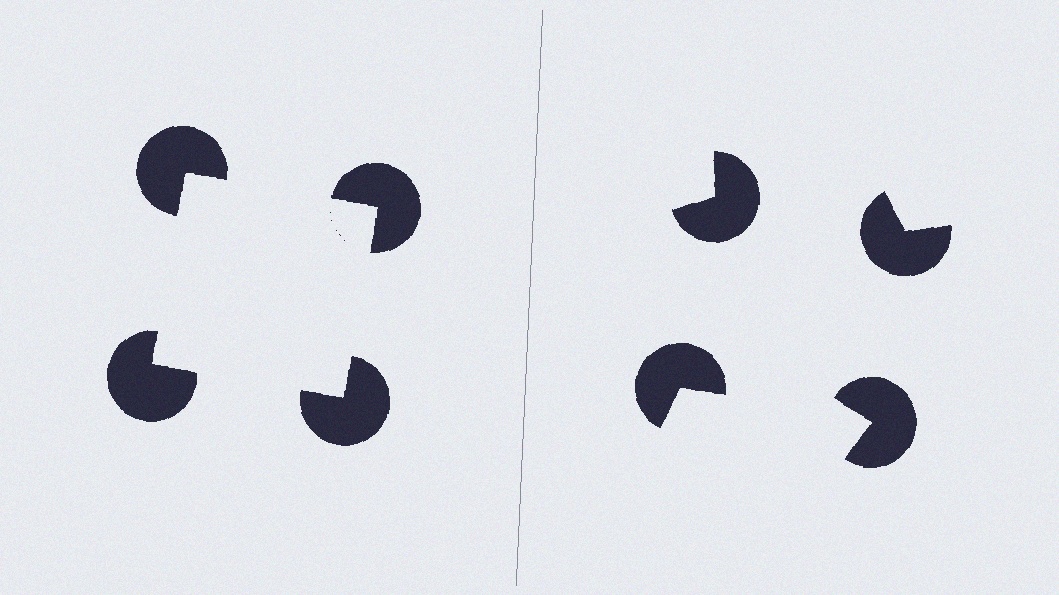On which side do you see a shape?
An illusory square appears on the left side. On the right side the wedge cuts are rotated, so no coherent shape forms.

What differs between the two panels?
The pac-man discs are positioned identically on both sides; only the wedge orientations differ. On the left they align to a square; on the right they are misaligned.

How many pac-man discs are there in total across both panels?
8 — 4 on each side.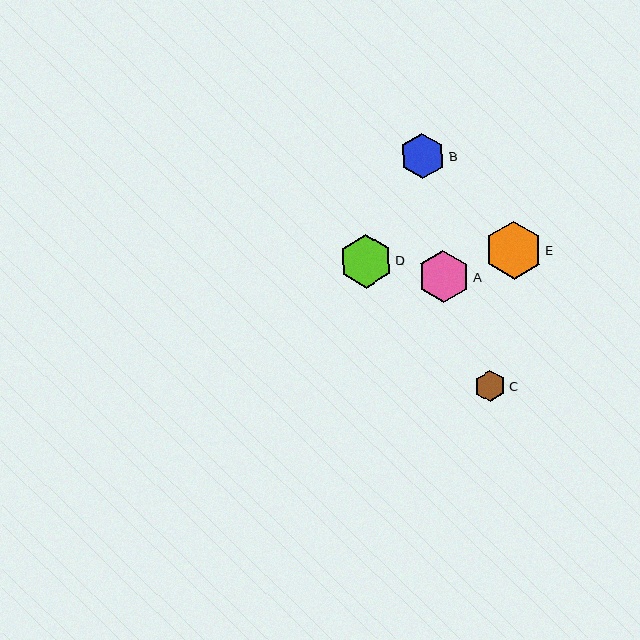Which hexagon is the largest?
Hexagon E is the largest with a size of approximately 58 pixels.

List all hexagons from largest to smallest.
From largest to smallest: E, D, A, B, C.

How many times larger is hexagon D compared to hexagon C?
Hexagon D is approximately 1.7 times the size of hexagon C.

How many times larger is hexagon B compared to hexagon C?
Hexagon B is approximately 1.5 times the size of hexagon C.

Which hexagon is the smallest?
Hexagon C is the smallest with a size of approximately 31 pixels.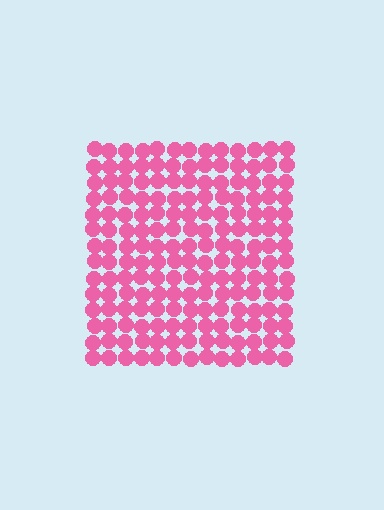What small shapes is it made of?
It is made of small circles.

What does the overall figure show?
The overall figure shows a square.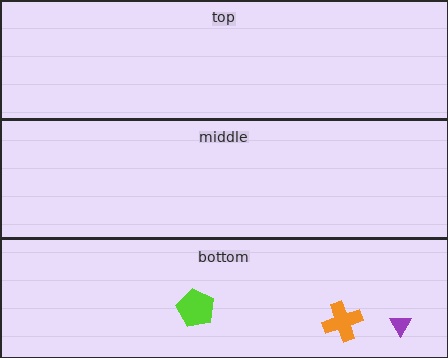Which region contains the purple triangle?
The bottom region.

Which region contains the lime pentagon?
The bottom region.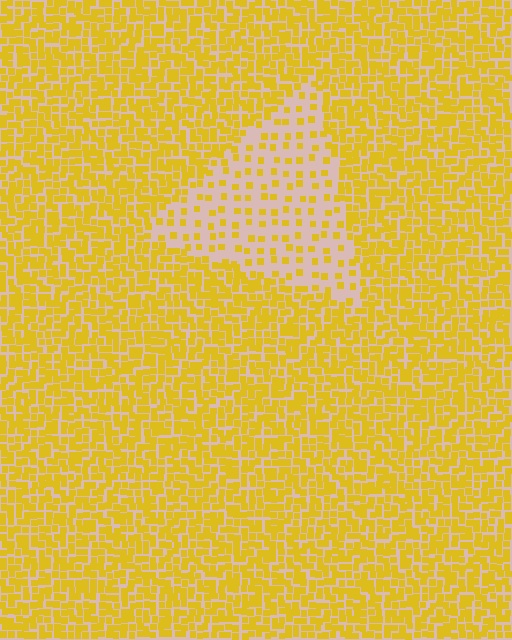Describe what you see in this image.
The image contains small yellow elements arranged at two different densities. A triangle-shaped region is visible where the elements are less densely packed than the surrounding area.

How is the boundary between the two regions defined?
The boundary is defined by a change in element density (approximately 2.9x ratio). All elements are the same color, size, and shape.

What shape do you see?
I see a triangle.